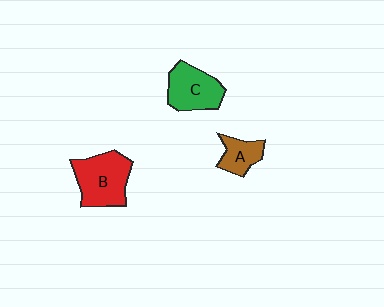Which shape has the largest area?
Shape B (red).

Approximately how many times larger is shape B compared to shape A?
Approximately 2.0 times.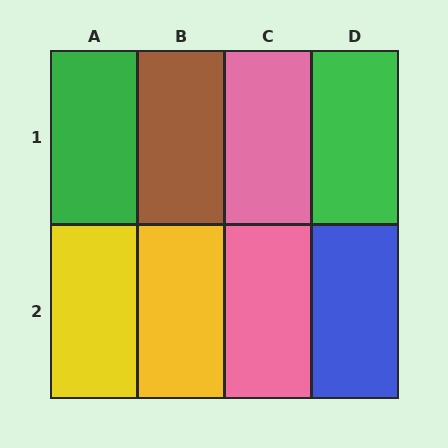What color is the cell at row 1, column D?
Green.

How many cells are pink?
2 cells are pink.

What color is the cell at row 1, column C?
Pink.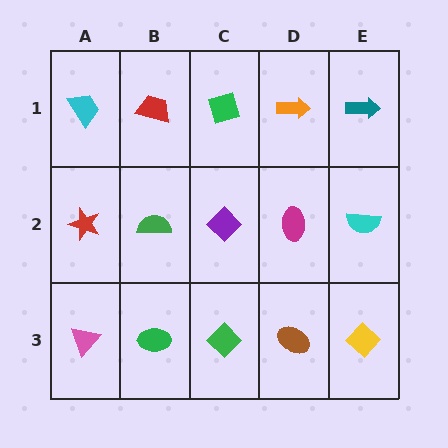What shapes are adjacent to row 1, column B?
A green semicircle (row 2, column B), a cyan trapezoid (row 1, column A), a green diamond (row 1, column C).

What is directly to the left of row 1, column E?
An orange arrow.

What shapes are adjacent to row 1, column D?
A magenta ellipse (row 2, column D), a green diamond (row 1, column C), a teal arrow (row 1, column E).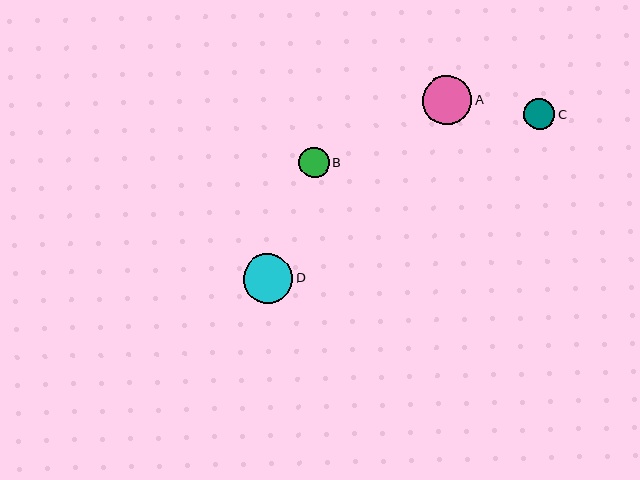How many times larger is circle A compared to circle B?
Circle A is approximately 1.6 times the size of circle B.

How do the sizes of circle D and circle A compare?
Circle D and circle A are approximately the same size.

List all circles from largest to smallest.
From largest to smallest: D, A, C, B.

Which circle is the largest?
Circle D is the largest with a size of approximately 50 pixels.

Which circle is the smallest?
Circle B is the smallest with a size of approximately 30 pixels.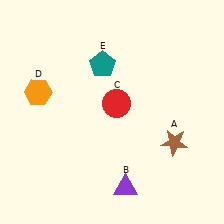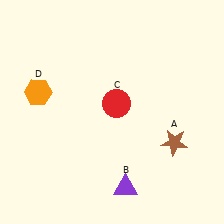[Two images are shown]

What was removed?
The teal pentagon (E) was removed in Image 2.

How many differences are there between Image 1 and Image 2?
There is 1 difference between the two images.